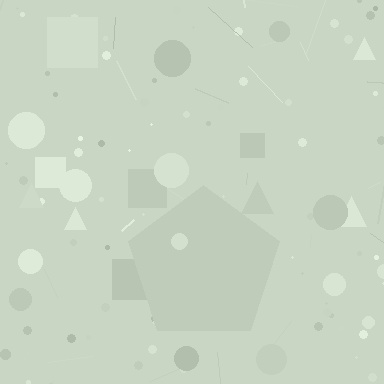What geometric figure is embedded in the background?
A pentagon is embedded in the background.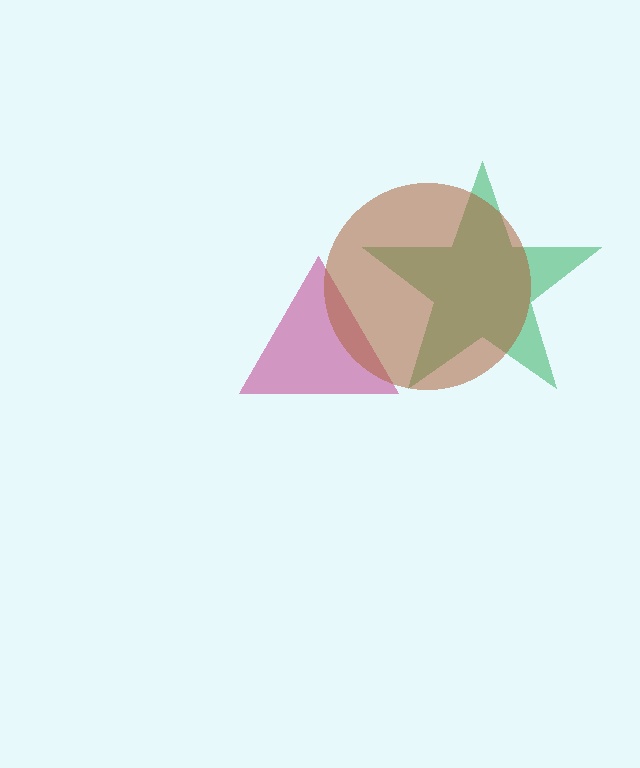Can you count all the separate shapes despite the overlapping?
Yes, there are 3 separate shapes.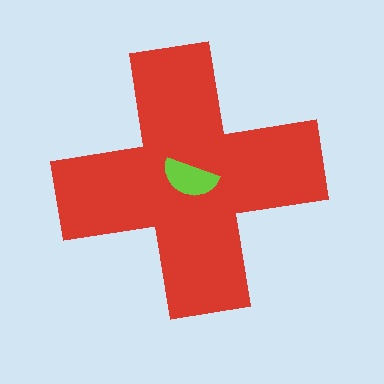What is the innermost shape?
The lime semicircle.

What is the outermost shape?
The red cross.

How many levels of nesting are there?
2.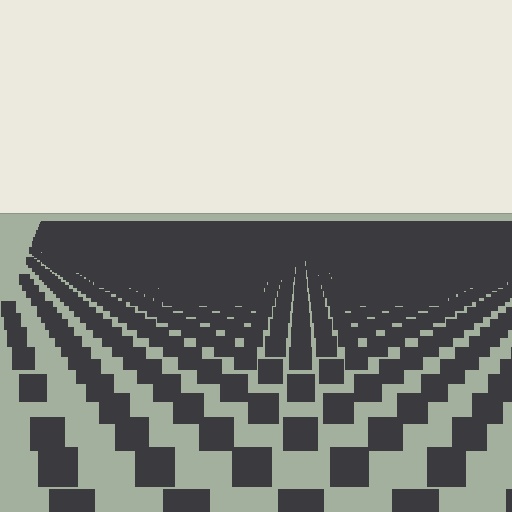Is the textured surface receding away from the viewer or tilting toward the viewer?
The surface is receding away from the viewer. Texture elements get smaller and denser toward the top.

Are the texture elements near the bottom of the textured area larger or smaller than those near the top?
Larger. Near the bottom, elements are closer to the viewer and appear at a bigger on-screen size.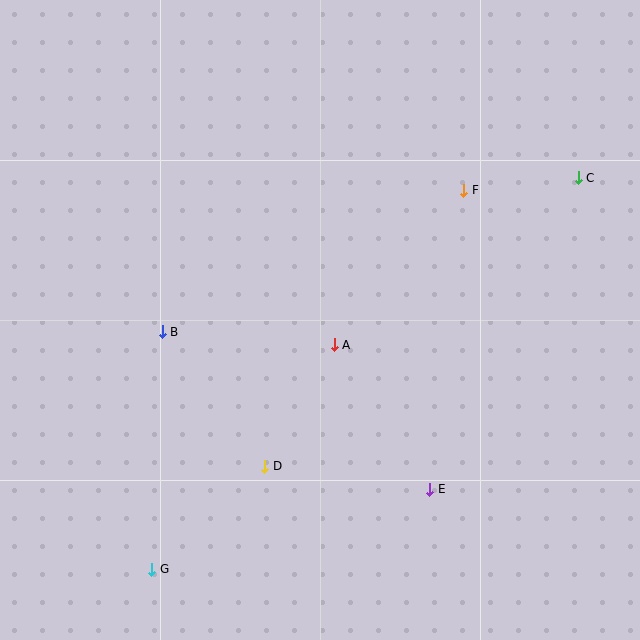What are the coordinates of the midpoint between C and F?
The midpoint between C and F is at (521, 184).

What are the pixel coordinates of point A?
Point A is at (334, 345).